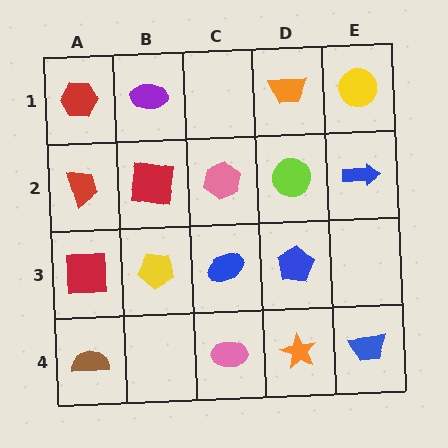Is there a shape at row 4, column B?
No, that cell is empty.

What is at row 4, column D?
An orange star.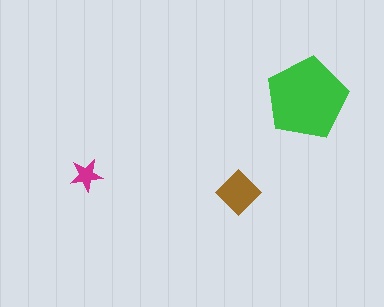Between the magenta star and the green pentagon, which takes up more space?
The green pentagon.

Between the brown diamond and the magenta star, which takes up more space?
The brown diamond.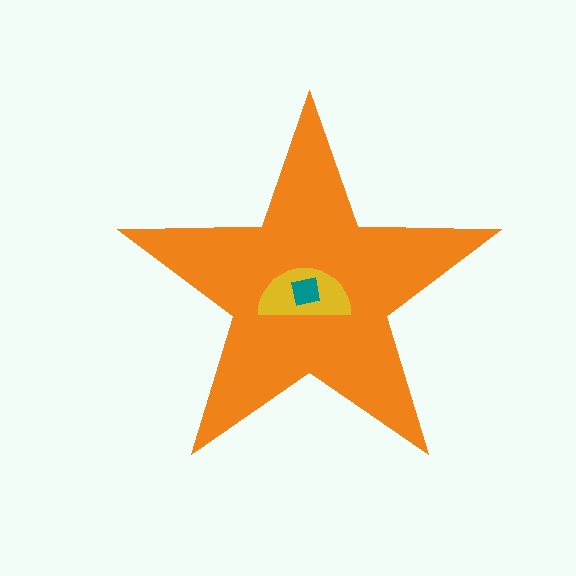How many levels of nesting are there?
3.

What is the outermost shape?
The orange star.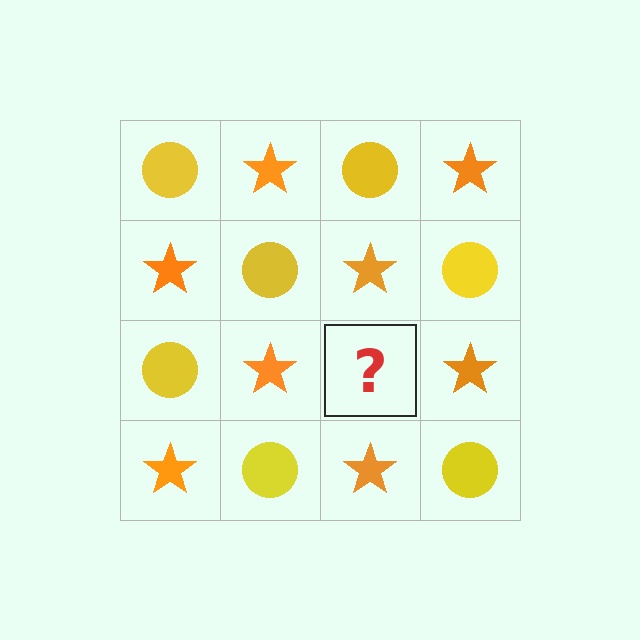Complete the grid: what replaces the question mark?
The question mark should be replaced with a yellow circle.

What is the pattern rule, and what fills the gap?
The rule is that it alternates yellow circle and orange star in a checkerboard pattern. The gap should be filled with a yellow circle.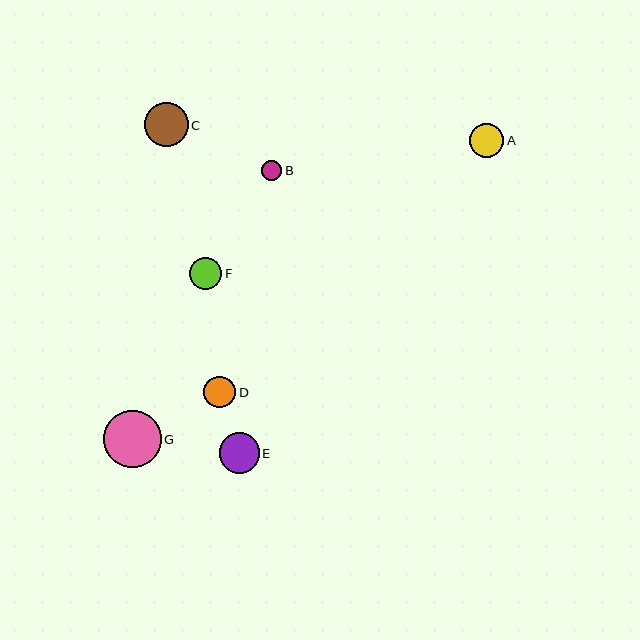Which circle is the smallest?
Circle B is the smallest with a size of approximately 20 pixels.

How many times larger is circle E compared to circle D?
Circle E is approximately 1.3 times the size of circle D.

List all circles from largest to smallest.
From largest to smallest: G, C, E, A, D, F, B.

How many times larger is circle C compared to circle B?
Circle C is approximately 2.2 times the size of circle B.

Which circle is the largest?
Circle G is the largest with a size of approximately 58 pixels.